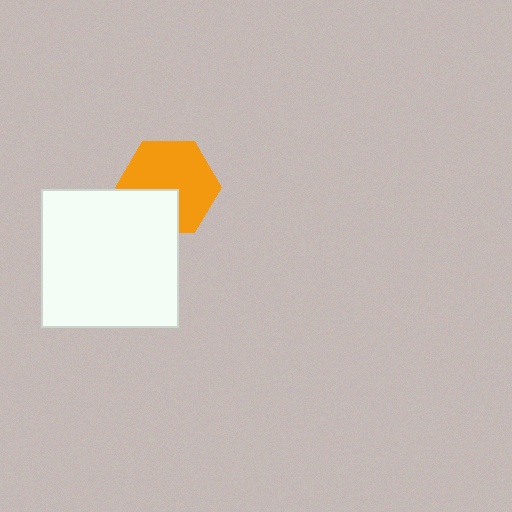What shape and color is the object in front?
The object in front is a white square.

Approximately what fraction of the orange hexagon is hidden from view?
Roughly 30% of the orange hexagon is hidden behind the white square.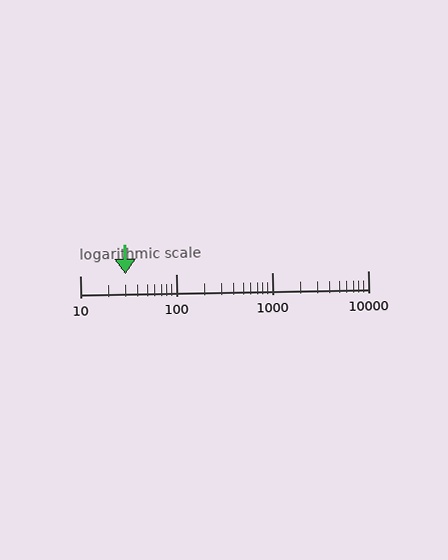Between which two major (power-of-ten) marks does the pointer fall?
The pointer is between 10 and 100.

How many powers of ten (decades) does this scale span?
The scale spans 3 decades, from 10 to 10000.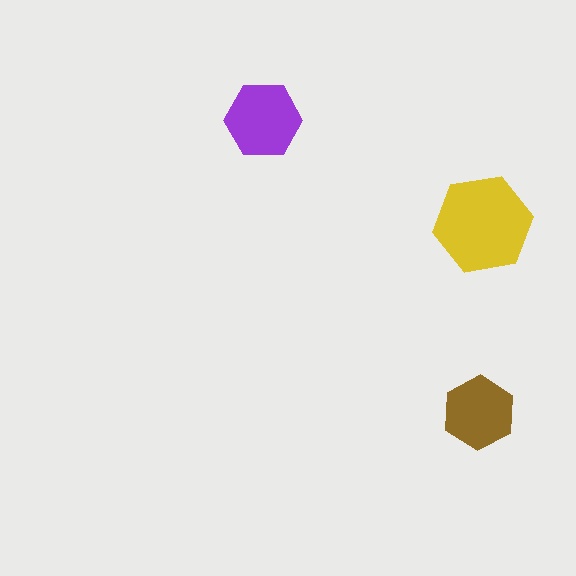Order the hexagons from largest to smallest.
the yellow one, the purple one, the brown one.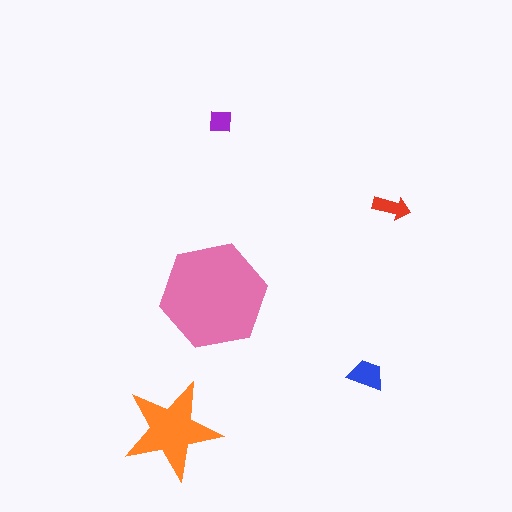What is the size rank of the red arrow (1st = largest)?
4th.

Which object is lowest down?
The orange star is bottommost.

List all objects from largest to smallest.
The pink hexagon, the orange star, the blue trapezoid, the red arrow, the purple square.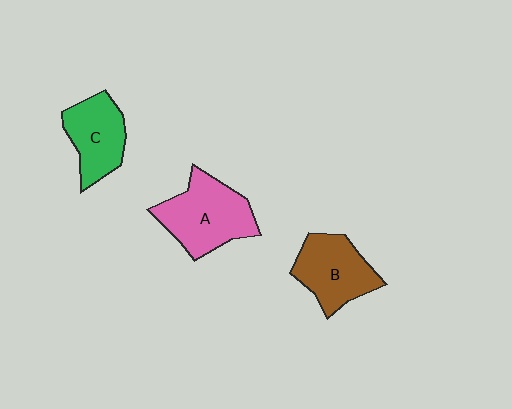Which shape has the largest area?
Shape A (pink).